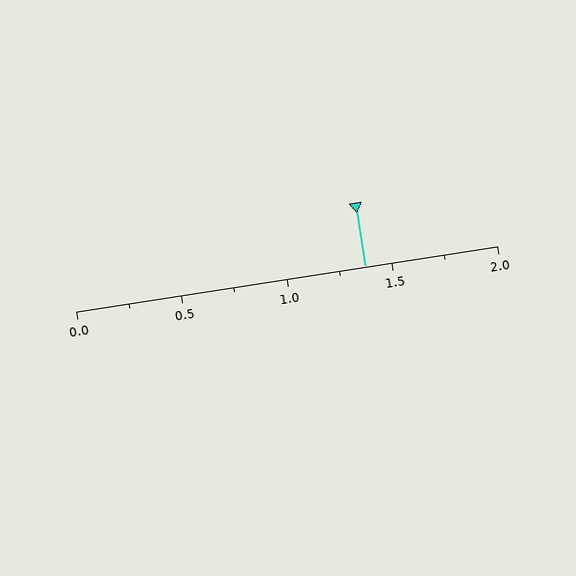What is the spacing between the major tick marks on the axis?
The major ticks are spaced 0.5 apart.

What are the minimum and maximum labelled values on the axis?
The axis runs from 0.0 to 2.0.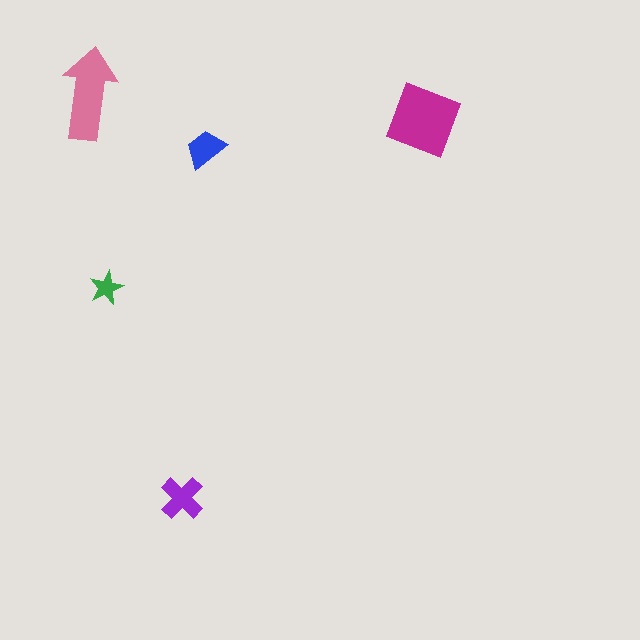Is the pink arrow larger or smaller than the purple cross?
Larger.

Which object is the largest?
The magenta diamond.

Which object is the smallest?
The green star.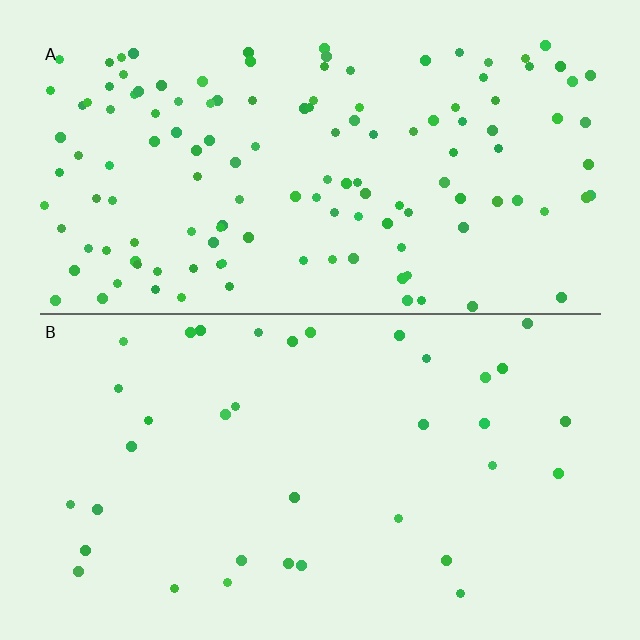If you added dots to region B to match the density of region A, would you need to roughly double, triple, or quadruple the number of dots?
Approximately quadruple.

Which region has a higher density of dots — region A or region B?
A (the top).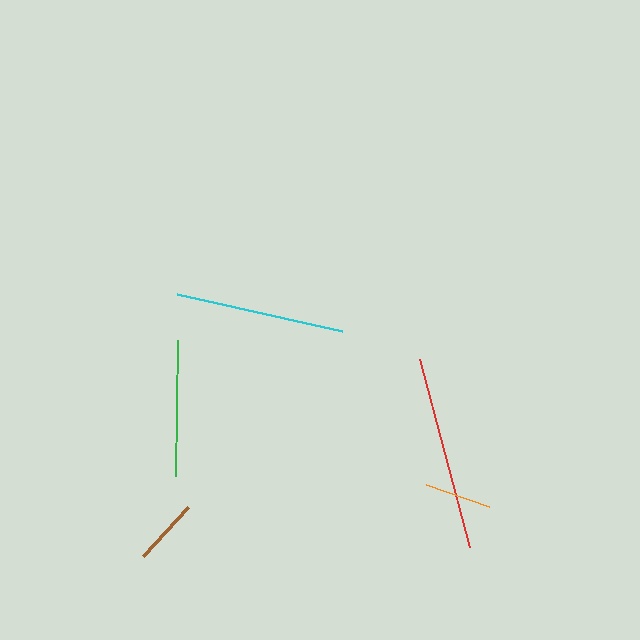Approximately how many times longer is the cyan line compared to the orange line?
The cyan line is approximately 2.6 times the length of the orange line.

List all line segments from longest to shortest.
From longest to shortest: red, cyan, green, orange, brown.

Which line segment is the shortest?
The brown line is the shortest at approximately 66 pixels.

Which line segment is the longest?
The red line is the longest at approximately 195 pixels.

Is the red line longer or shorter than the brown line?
The red line is longer than the brown line.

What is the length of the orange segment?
The orange segment is approximately 66 pixels long.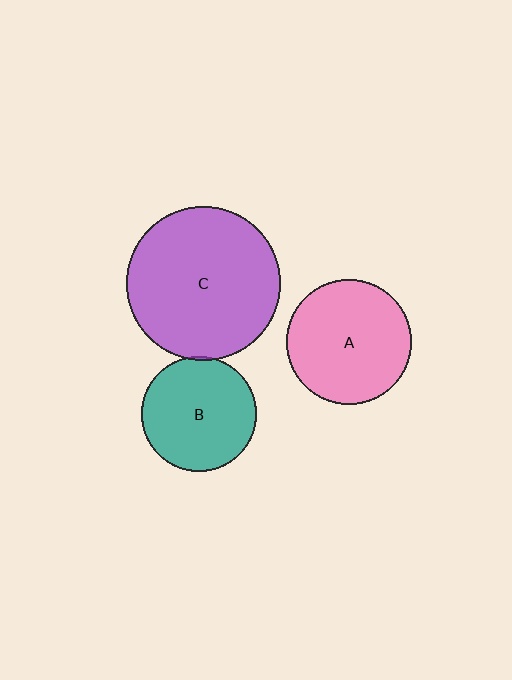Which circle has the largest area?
Circle C (purple).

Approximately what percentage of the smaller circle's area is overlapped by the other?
Approximately 5%.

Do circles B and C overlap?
Yes.